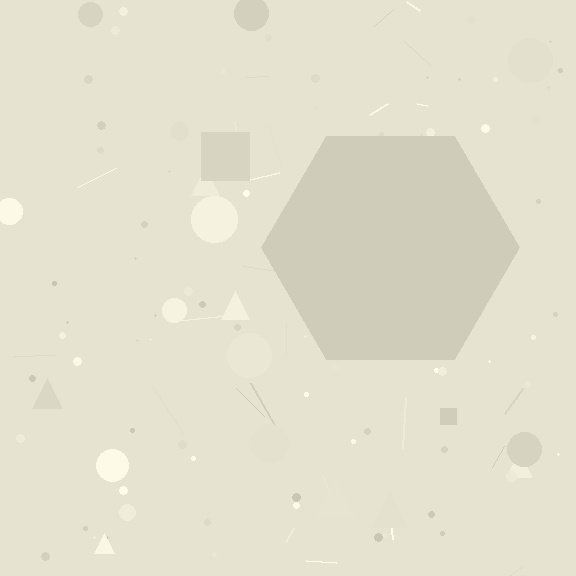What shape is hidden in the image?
A hexagon is hidden in the image.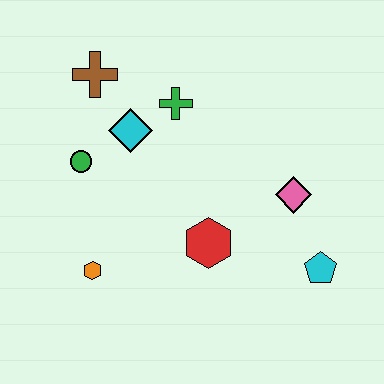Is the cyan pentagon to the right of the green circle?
Yes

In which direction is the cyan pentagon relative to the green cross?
The cyan pentagon is below the green cross.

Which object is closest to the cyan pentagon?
The pink diamond is closest to the cyan pentagon.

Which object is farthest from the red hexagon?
The brown cross is farthest from the red hexagon.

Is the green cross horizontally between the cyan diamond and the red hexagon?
Yes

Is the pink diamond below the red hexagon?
No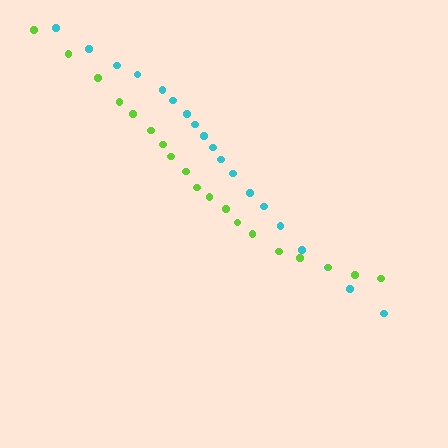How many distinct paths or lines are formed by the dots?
There are 2 distinct paths.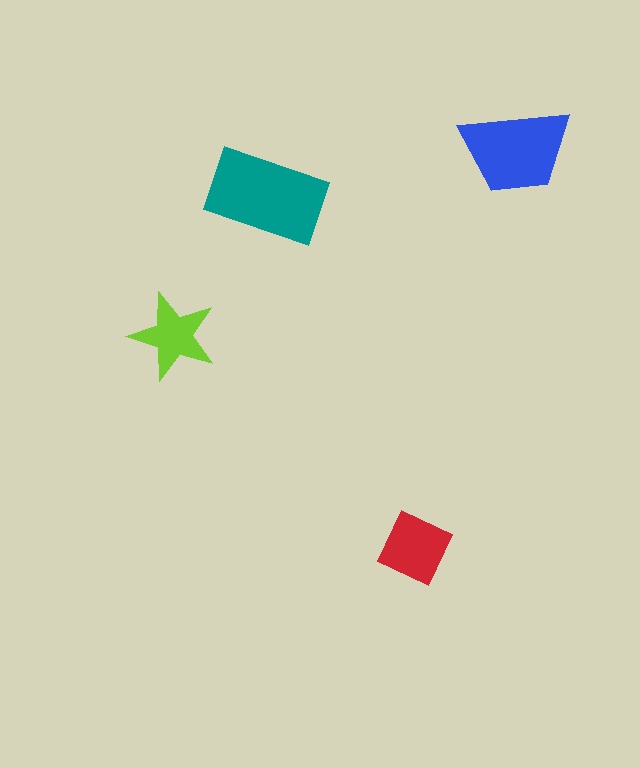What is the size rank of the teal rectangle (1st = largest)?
1st.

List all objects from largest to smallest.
The teal rectangle, the blue trapezoid, the red square, the lime star.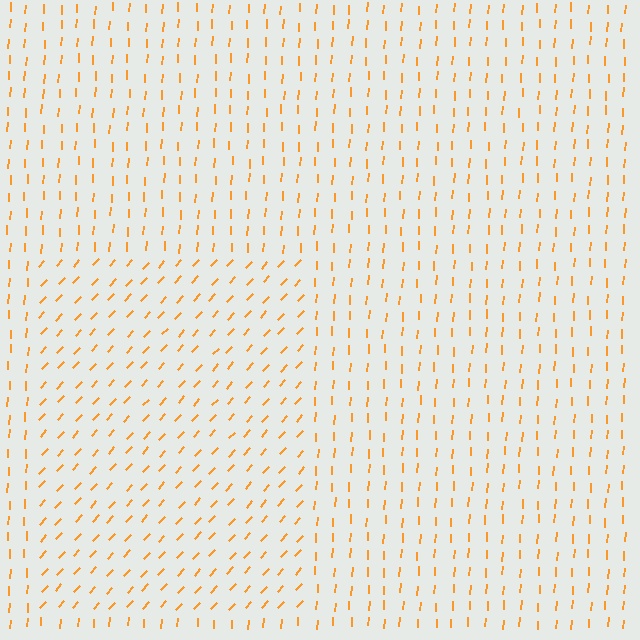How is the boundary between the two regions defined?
The boundary is defined purely by a change in line orientation (approximately 39 degrees difference). All lines are the same color and thickness.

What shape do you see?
I see a rectangle.